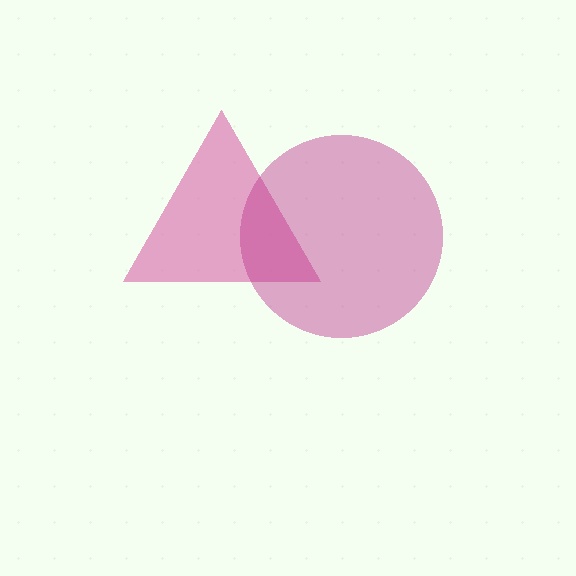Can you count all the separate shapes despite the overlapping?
Yes, there are 2 separate shapes.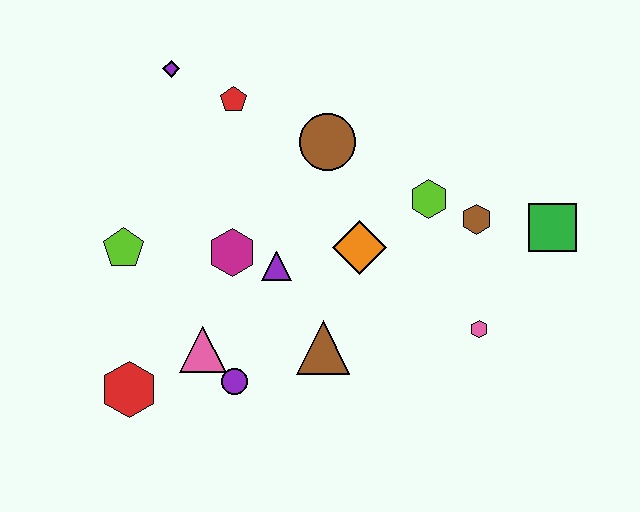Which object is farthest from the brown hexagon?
The red hexagon is farthest from the brown hexagon.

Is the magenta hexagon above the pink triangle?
Yes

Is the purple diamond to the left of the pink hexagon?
Yes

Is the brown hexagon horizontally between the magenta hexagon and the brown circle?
No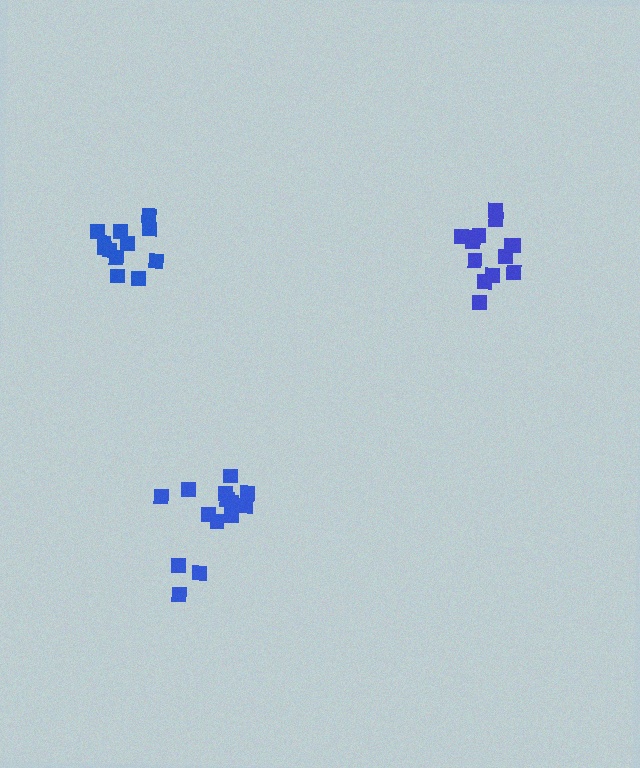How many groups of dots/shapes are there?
There are 3 groups.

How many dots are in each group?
Group 1: 14 dots, Group 2: 14 dots, Group 3: 12 dots (40 total).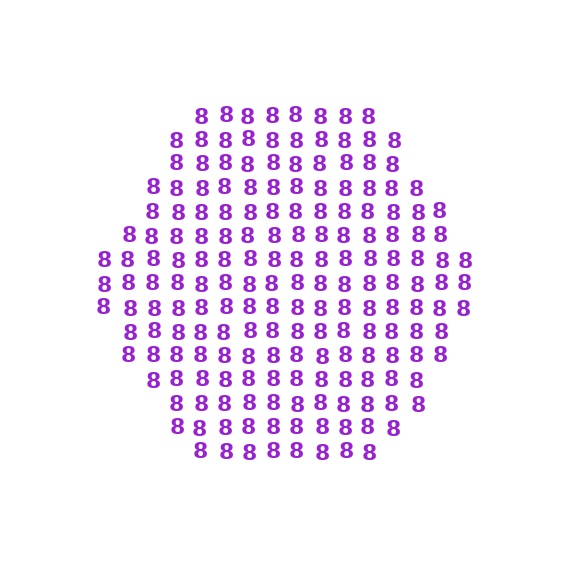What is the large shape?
The large shape is a hexagon.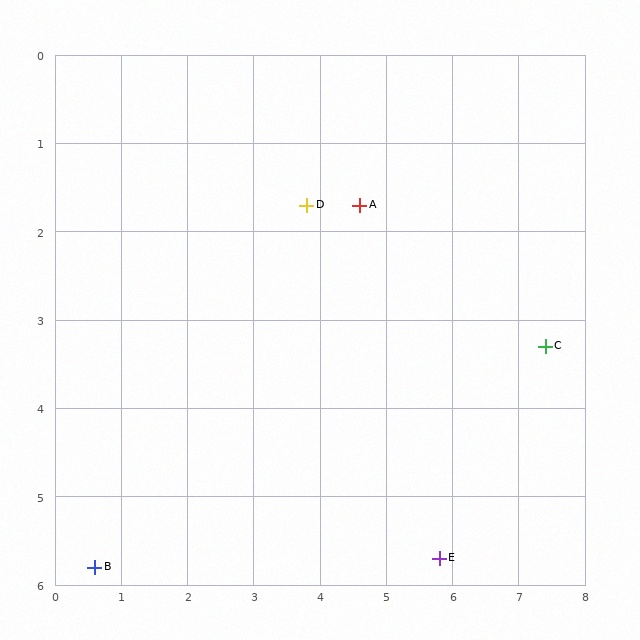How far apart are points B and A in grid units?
Points B and A are about 5.7 grid units apart.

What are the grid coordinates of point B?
Point B is at approximately (0.6, 5.8).